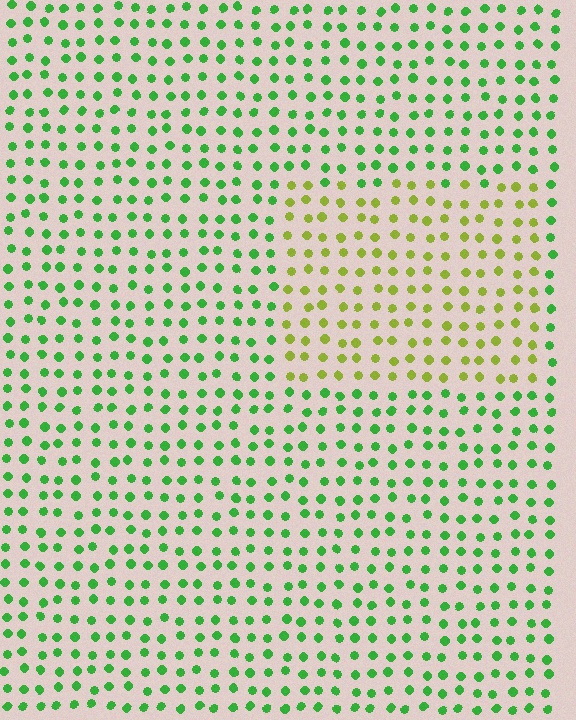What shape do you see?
I see a rectangle.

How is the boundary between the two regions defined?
The boundary is defined purely by a slight shift in hue (about 46 degrees). Spacing, size, and orientation are identical on both sides.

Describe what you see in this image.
The image is filled with small green elements in a uniform arrangement. A rectangle-shaped region is visible where the elements are tinted to a slightly different hue, forming a subtle color boundary.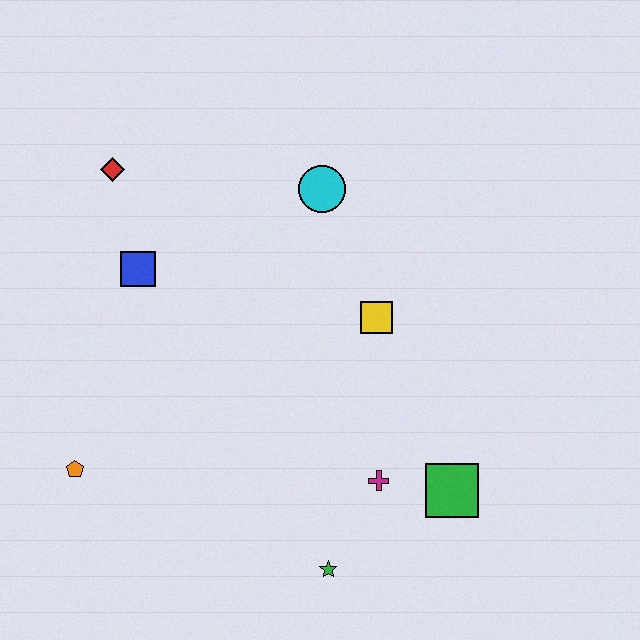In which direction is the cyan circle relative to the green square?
The cyan circle is above the green square.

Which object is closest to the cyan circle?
The yellow square is closest to the cyan circle.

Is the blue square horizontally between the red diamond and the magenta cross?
Yes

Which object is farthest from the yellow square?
The orange pentagon is farthest from the yellow square.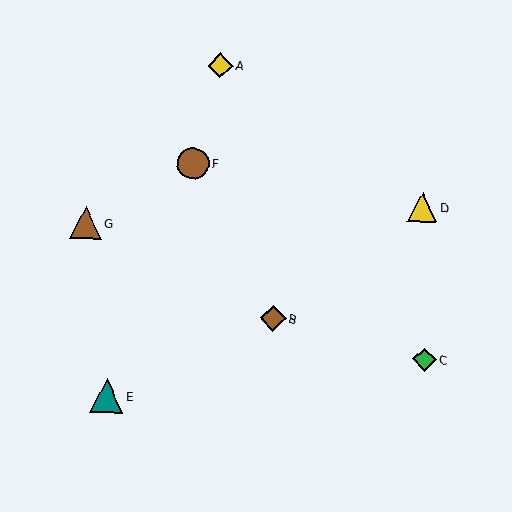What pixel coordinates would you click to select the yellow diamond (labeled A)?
Click at (220, 65) to select the yellow diamond A.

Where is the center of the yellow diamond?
The center of the yellow diamond is at (220, 65).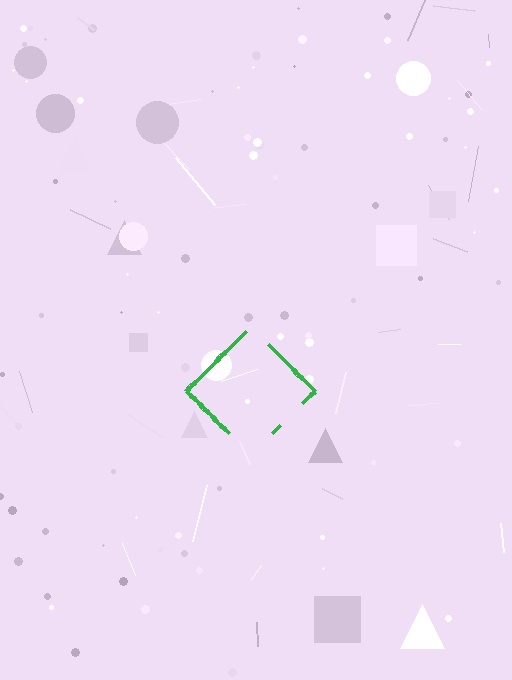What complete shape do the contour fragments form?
The contour fragments form a diamond.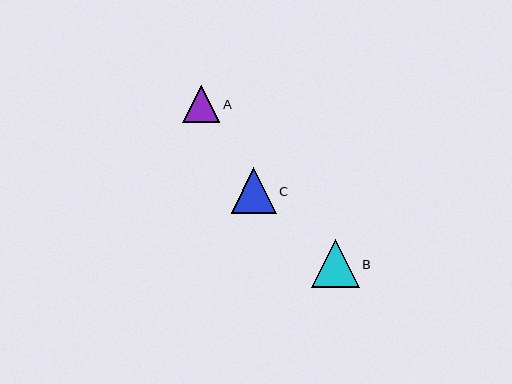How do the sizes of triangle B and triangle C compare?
Triangle B and triangle C are approximately the same size.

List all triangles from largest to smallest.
From largest to smallest: B, C, A.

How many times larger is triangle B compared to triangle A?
Triangle B is approximately 1.3 times the size of triangle A.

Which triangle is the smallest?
Triangle A is the smallest with a size of approximately 37 pixels.